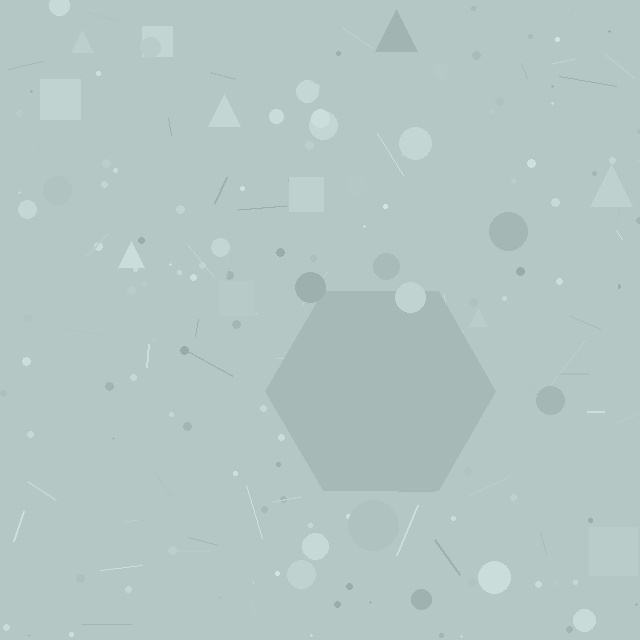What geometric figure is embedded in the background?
A hexagon is embedded in the background.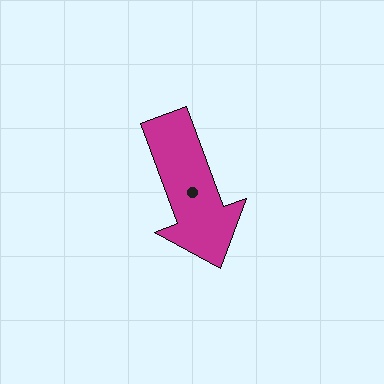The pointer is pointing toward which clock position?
Roughly 5 o'clock.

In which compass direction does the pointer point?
South.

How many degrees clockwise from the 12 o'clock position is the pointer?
Approximately 160 degrees.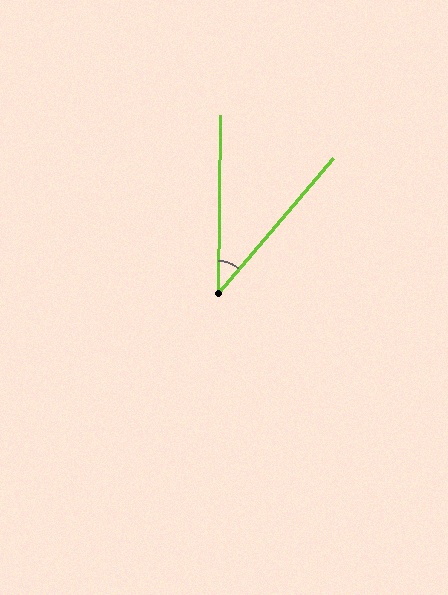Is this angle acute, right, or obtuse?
It is acute.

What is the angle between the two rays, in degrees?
Approximately 40 degrees.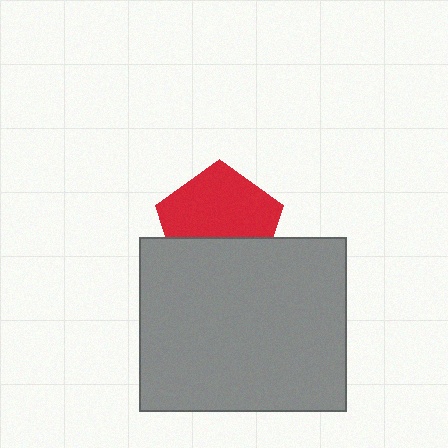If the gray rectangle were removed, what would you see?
You would see the complete red pentagon.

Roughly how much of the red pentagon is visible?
About half of it is visible (roughly 62%).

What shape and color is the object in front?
The object in front is a gray rectangle.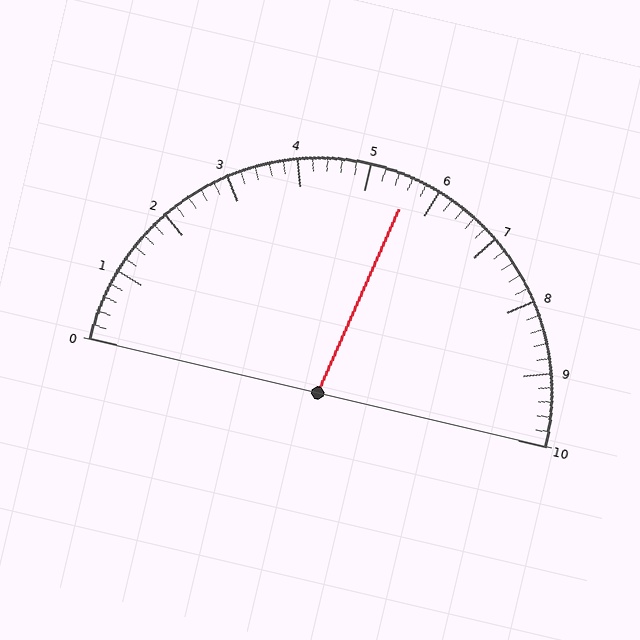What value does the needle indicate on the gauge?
The needle indicates approximately 5.6.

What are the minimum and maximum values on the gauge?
The gauge ranges from 0 to 10.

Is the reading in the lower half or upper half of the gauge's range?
The reading is in the upper half of the range (0 to 10).